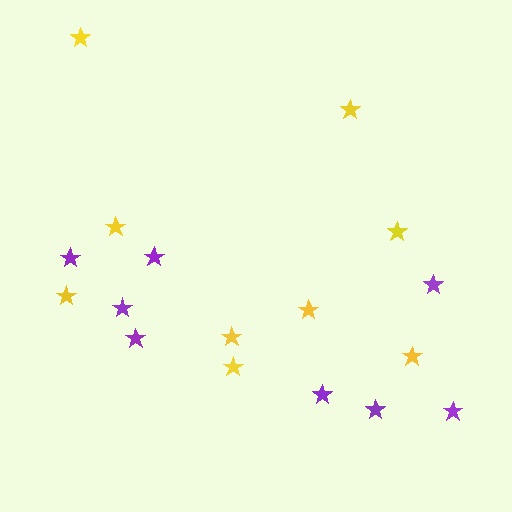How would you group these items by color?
There are 2 groups: one group of purple stars (8) and one group of yellow stars (9).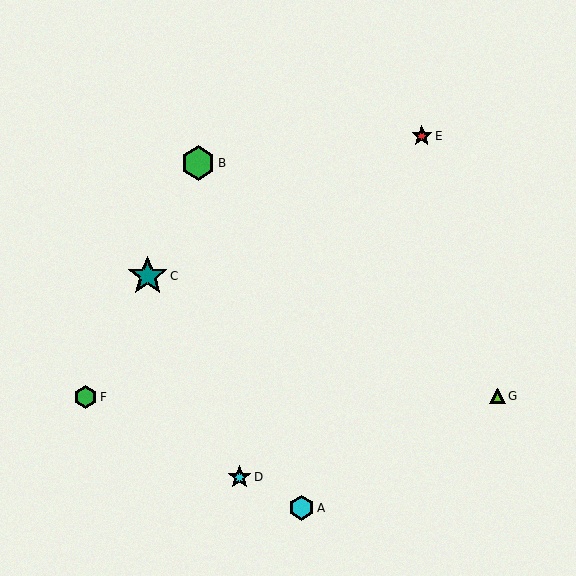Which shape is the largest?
The teal star (labeled C) is the largest.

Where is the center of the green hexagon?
The center of the green hexagon is at (85, 397).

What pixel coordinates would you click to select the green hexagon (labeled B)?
Click at (198, 163) to select the green hexagon B.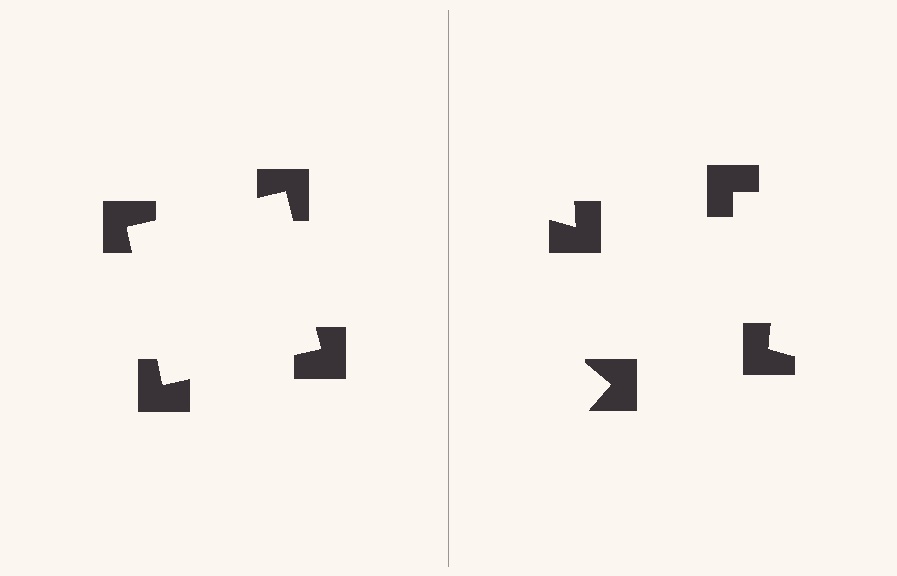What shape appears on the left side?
An illusory square.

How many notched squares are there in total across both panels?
8 — 4 on each side.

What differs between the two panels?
The notched squares are positioned identically on both sides; only the wedge orientations differ. On the left they align to a square; on the right they are misaligned.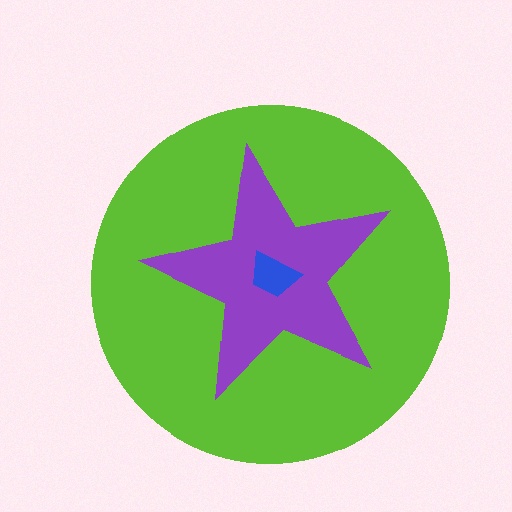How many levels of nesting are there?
3.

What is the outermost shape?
The lime circle.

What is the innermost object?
The blue trapezoid.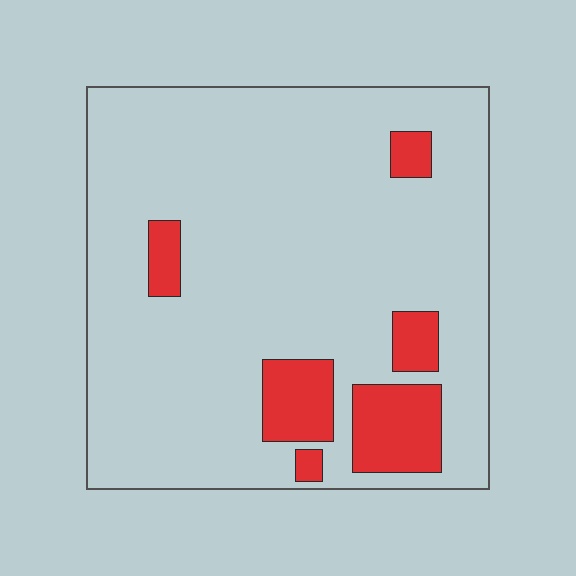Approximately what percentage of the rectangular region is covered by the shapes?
Approximately 15%.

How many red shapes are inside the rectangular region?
6.